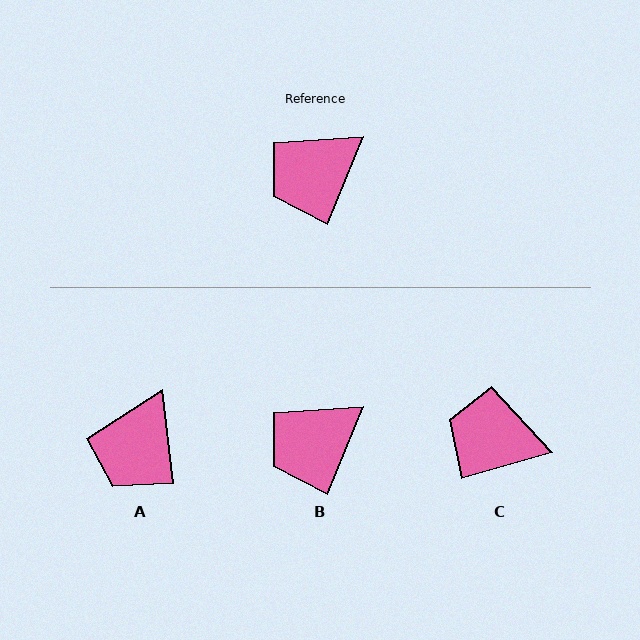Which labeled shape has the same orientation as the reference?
B.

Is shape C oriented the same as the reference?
No, it is off by about 52 degrees.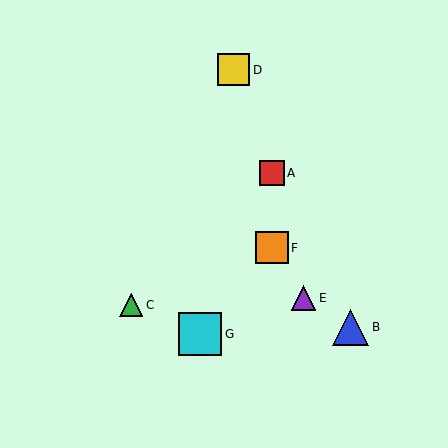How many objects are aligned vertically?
2 objects (A, F) are aligned vertically.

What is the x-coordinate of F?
Object F is at x≈272.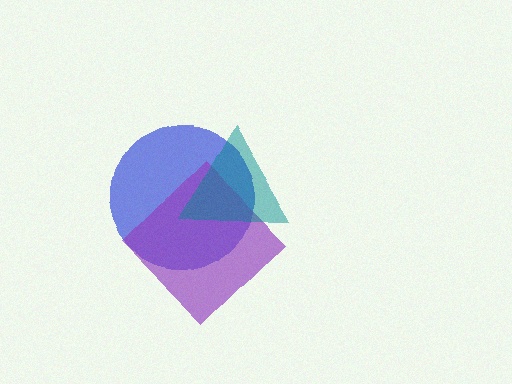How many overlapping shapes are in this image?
There are 3 overlapping shapes in the image.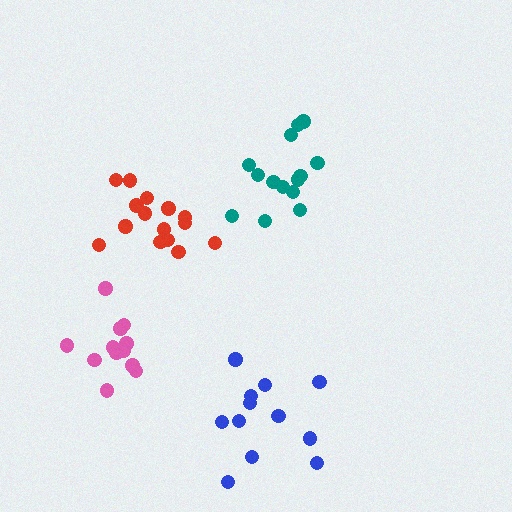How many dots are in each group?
Group 1: 14 dots, Group 2: 12 dots, Group 3: 12 dots, Group 4: 15 dots (53 total).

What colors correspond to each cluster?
The clusters are colored: teal, pink, blue, red.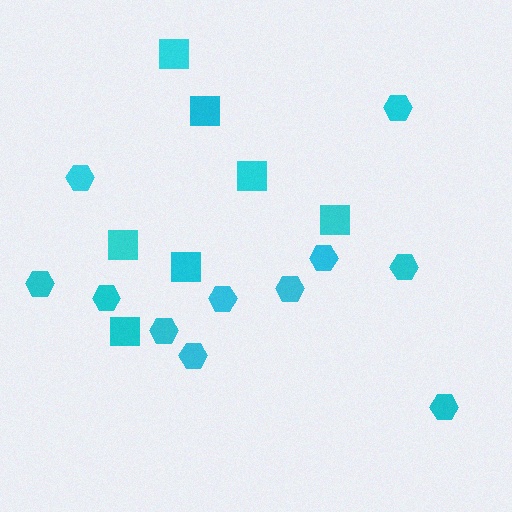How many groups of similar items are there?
There are 2 groups: one group of hexagons (11) and one group of squares (7).